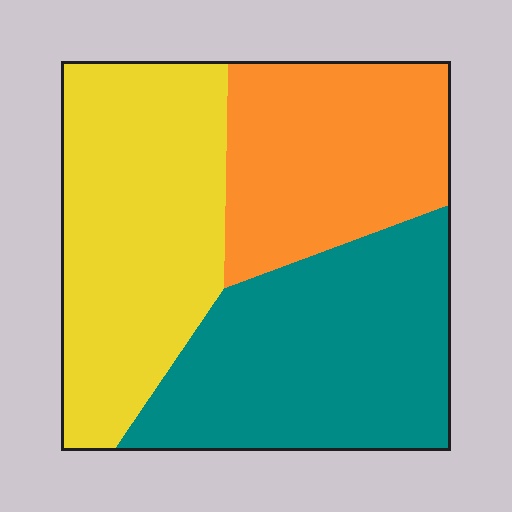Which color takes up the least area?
Orange, at roughly 25%.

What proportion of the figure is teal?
Teal covers 36% of the figure.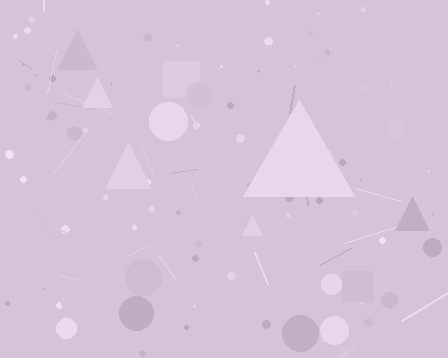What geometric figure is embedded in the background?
A triangle is embedded in the background.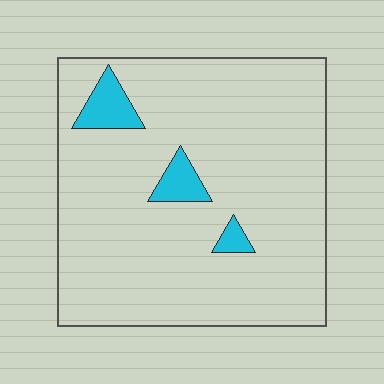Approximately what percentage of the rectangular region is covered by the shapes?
Approximately 5%.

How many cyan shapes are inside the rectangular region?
3.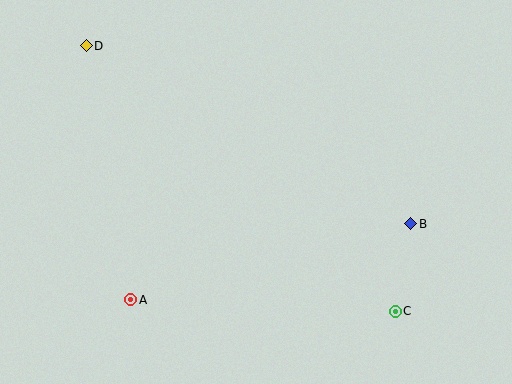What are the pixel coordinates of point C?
Point C is at (395, 311).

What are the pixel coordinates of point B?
Point B is at (411, 224).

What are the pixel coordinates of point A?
Point A is at (131, 300).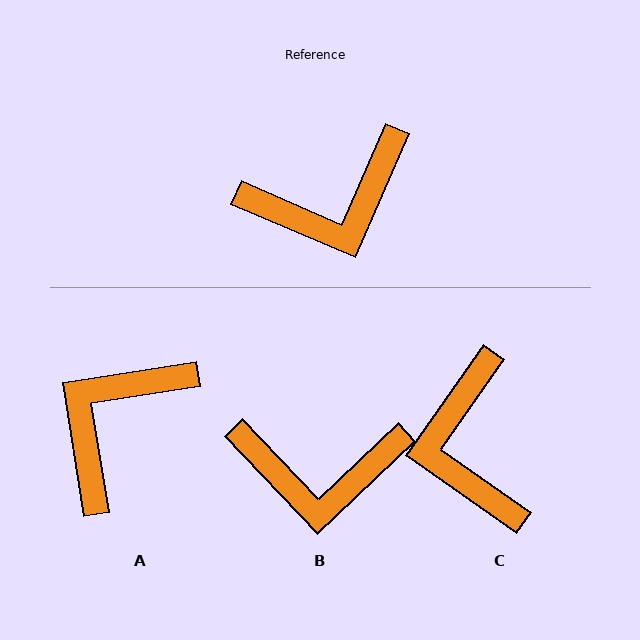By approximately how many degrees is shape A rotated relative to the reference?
Approximately 148 degrees clockwise.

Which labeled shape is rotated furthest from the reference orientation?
A, about 148 degrees away.